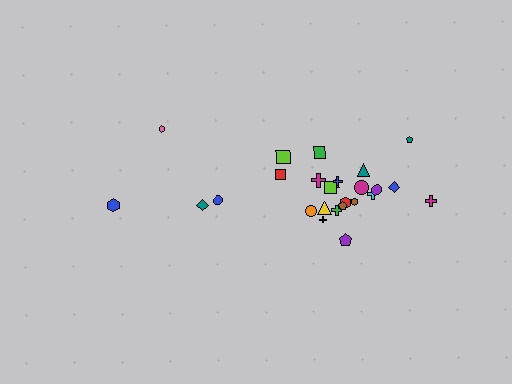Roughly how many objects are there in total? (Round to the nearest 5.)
Roughly 25 objects in total.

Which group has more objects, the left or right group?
The right group.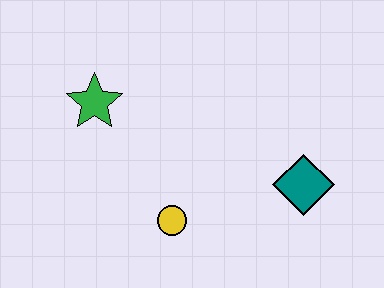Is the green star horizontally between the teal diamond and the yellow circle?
No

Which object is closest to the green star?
The yellow circle is closest to the green star.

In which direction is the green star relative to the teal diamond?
The green star is to the left of the teal diamond.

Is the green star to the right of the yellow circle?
No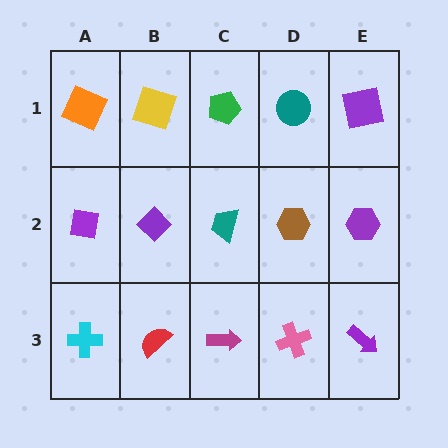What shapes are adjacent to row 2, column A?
An orange square (row 1, column A), a cyan cross (row 3, column A), a purple diamond (row 2, column B).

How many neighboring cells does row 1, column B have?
3.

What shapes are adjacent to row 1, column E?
A purple hexagon (row 2, column E), a teal circle (row 1, column D).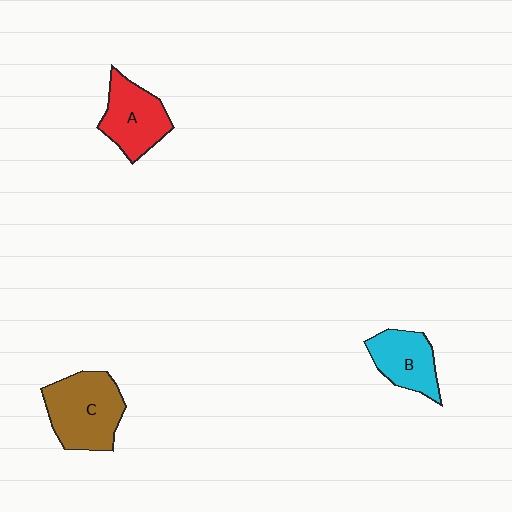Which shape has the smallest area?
Shape B (cyan).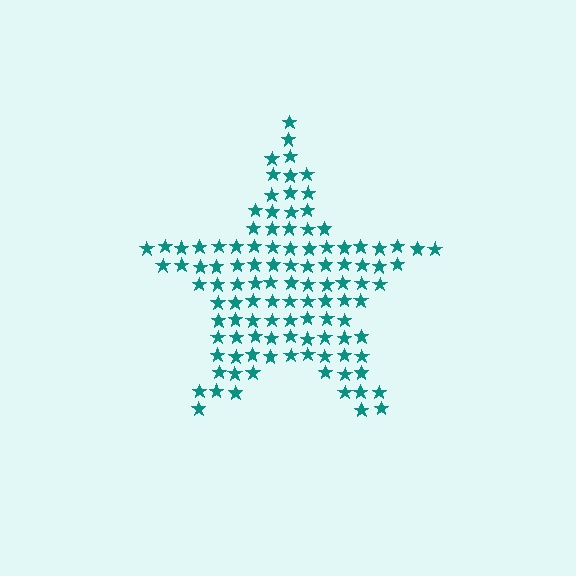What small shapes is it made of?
It is made of small stars.